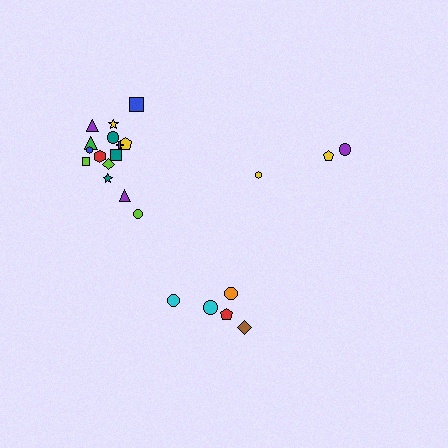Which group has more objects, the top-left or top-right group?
The top-left group.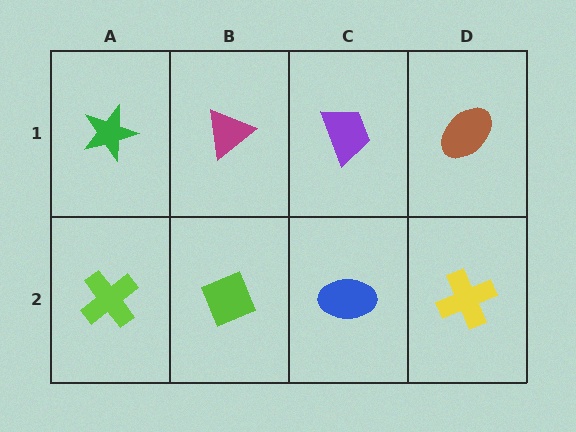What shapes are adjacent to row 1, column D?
A yellow cross (row 2, column D), a purple trapezoid (row 1, column C).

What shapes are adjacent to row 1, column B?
A lime diamond (row 2, column B), a green star (row 1, column A), a purple trapezoid (row 1, column C).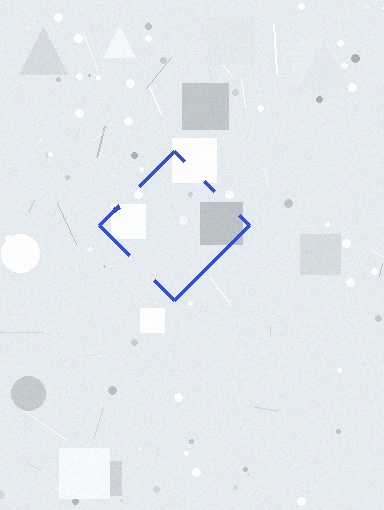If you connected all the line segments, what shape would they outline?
They would outline a diamond.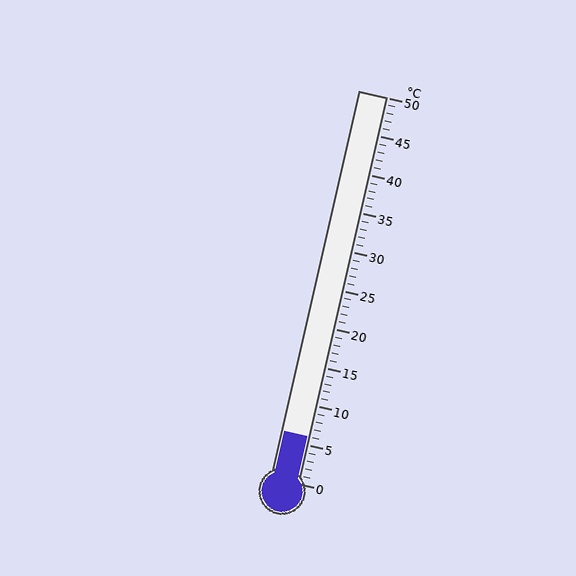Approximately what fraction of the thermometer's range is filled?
The thermometer is filled to approximately 10% of its range.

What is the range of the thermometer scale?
The thermometer scale ranges from 0°C to 50°C.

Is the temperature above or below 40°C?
The temperature is below 40°C.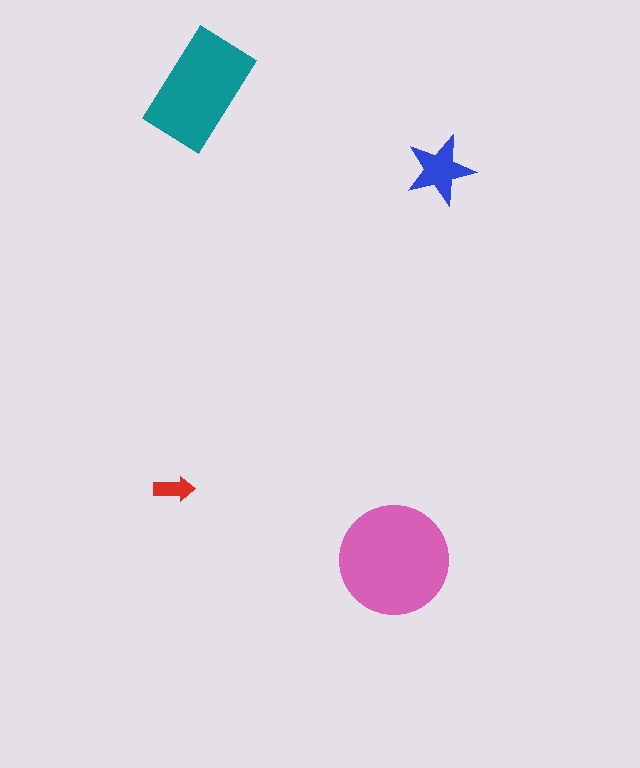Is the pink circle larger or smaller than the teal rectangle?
Larger.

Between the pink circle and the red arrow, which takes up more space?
The pink circle.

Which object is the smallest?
The red arrow.